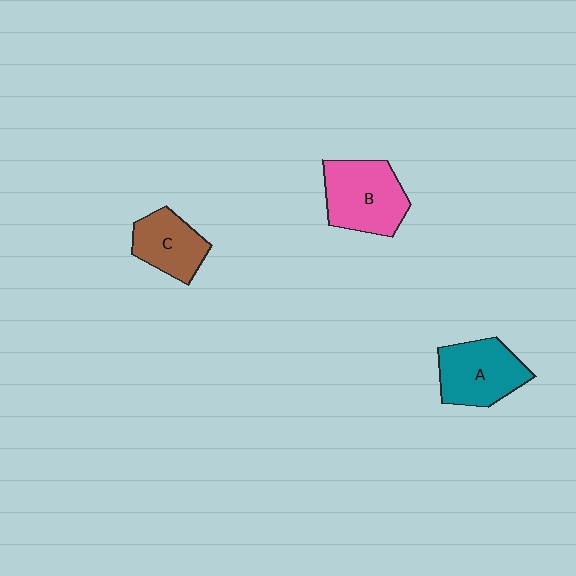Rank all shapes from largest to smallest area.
From largest to smallest: B (pink), A (teal), C (brown).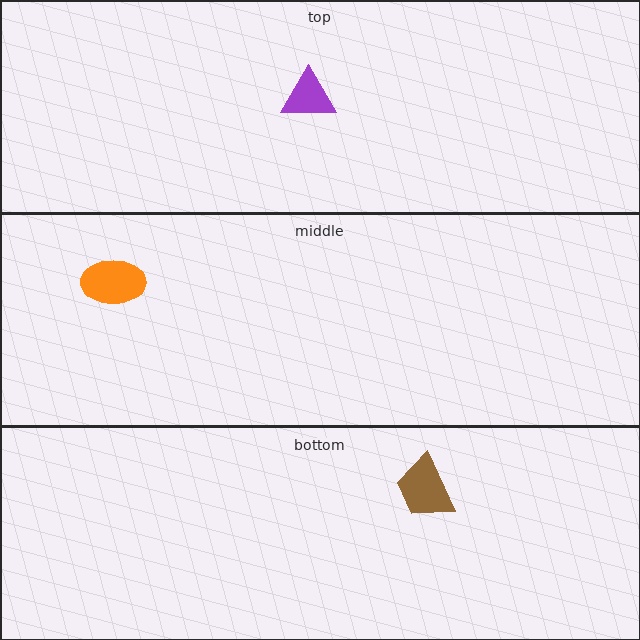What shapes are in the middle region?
The orange ellipse.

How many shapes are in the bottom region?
1.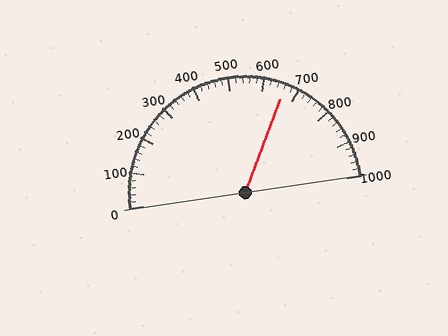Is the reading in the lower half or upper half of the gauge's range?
The reading is in the upper half of the range (0 to 1000).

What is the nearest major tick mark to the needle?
The nearest major tick mark is 700.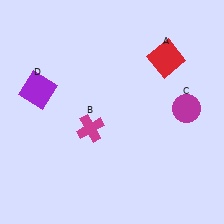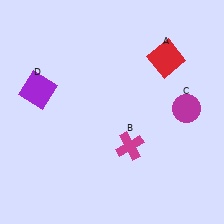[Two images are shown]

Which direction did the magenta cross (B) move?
The magenta cross (B) moved right.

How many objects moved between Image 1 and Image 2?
1 object moved between the two images.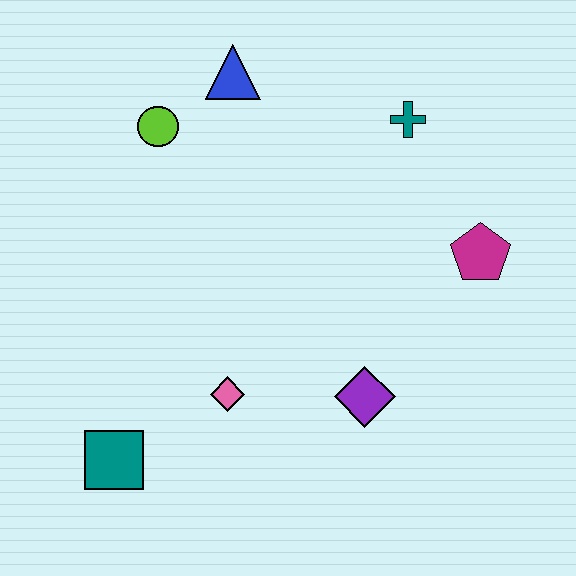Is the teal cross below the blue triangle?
Yes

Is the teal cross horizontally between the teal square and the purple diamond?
No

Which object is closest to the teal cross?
The magenta pentagon is closest to the teal cross.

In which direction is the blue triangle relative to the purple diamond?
The blue triangle is above the purple diamond.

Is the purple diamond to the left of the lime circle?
No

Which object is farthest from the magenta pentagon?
The teal square is farthest from the magenta pentagon.